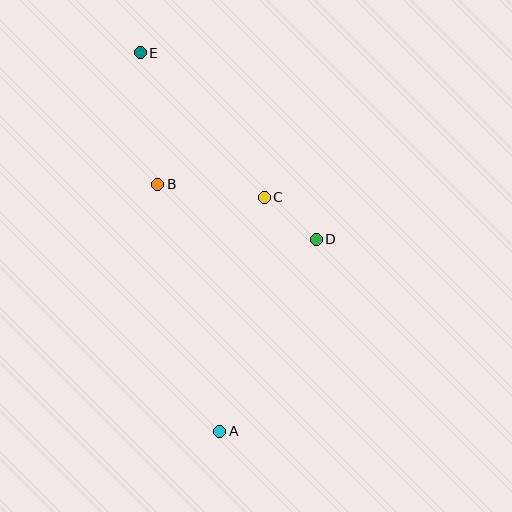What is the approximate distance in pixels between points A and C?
The distance between A and C is approximately 238 pixels.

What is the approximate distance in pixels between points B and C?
The distance between B and C is approximately 107 pixels.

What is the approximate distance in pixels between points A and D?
The distance between A and D is approximately 215 pixels.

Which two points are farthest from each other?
Points A and E are farthest from each other.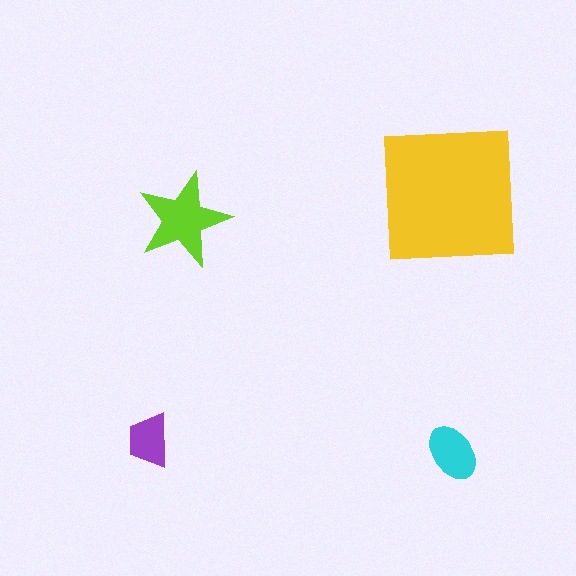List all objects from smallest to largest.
The purple trapezoid, the cyan ellipse, the lime star, the yellow square.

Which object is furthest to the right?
The cyan ellipse is rightmost.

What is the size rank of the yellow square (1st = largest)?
1st.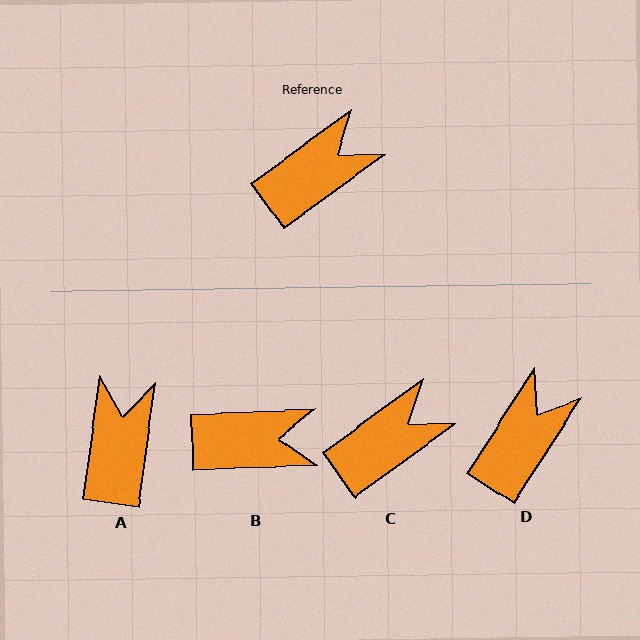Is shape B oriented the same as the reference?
No, it is off by about 34 degrees.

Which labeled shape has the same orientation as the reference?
C.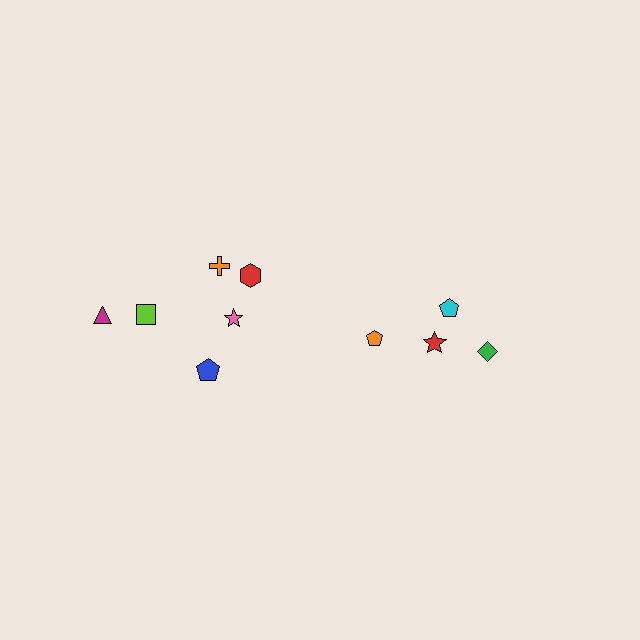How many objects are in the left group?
There are 6 objects.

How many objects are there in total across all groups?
There are 10 objects.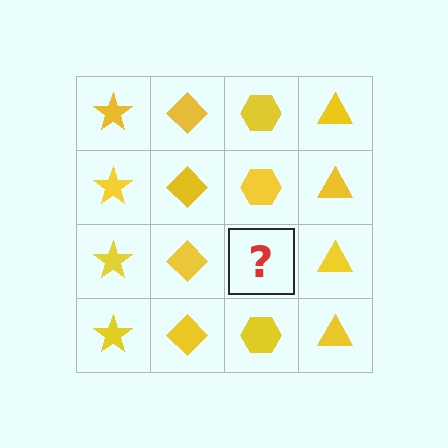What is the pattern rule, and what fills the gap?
The rule is that each column has a consistent shape. The gap should be filled with a yellow hexagon.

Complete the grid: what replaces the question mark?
The question mark should be replaced with a yellow hexagon.